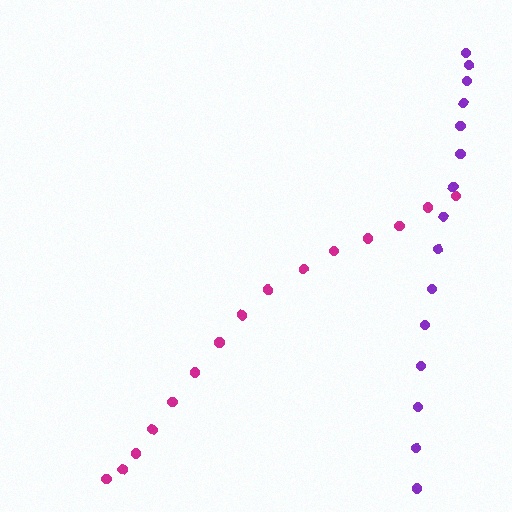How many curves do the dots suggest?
There are 2 distinct paths.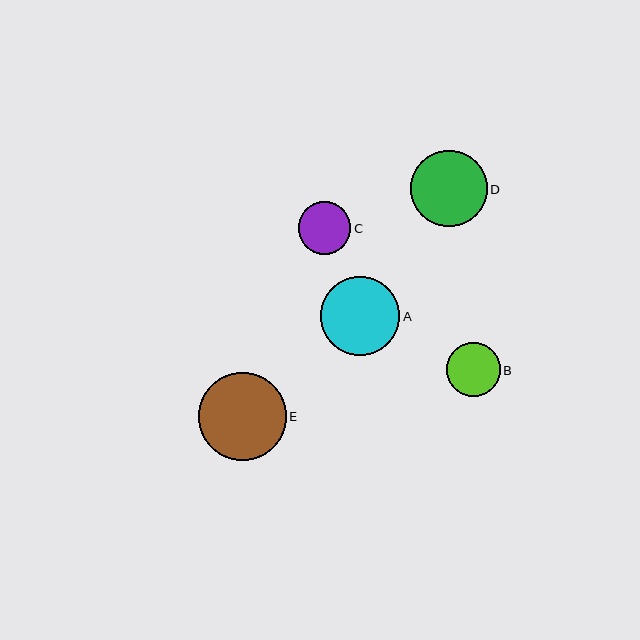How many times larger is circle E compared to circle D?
Circle E is approximately 1.2 times the size of circle D.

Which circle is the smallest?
Circle C is the smallest with a size of approximately 53 pixels.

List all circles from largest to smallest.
From largest to smallest: E, A, D, B, C.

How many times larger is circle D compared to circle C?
Circle D is approximately 1.5 times the size of circle C.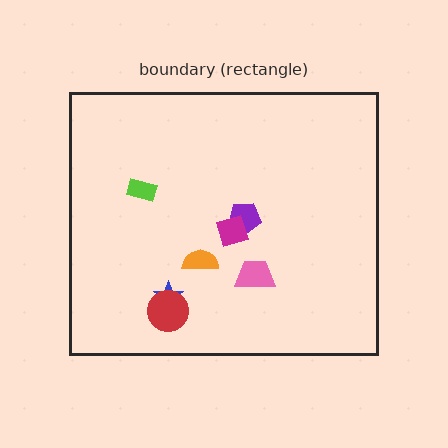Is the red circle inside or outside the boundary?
Inside.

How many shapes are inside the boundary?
7 inside, 0 outside.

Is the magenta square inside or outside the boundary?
Inside.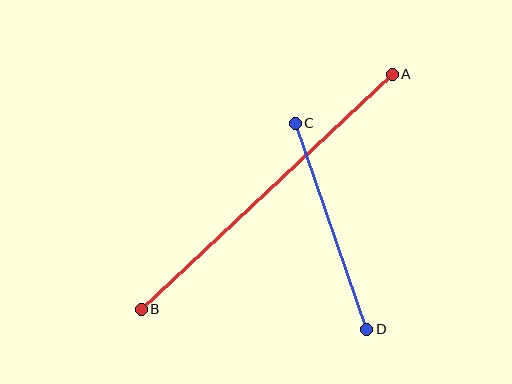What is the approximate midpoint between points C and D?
The midpoint is at approximately (331, 226) pixels.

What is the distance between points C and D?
The distance is approximately 218 pixels.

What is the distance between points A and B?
The distance is approximately 344 pixels.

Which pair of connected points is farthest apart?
Points A and B are farthest apart.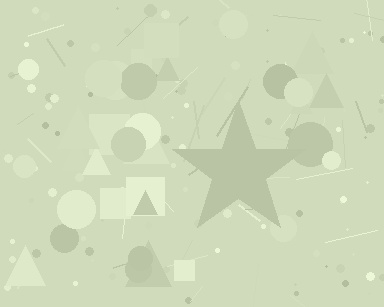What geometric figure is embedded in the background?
A star is embedded in the background.